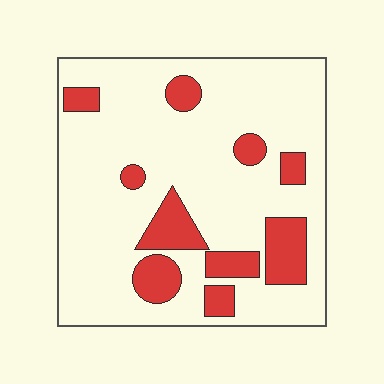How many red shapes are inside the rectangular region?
10.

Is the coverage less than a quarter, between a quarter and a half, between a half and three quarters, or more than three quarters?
Less than a quarter.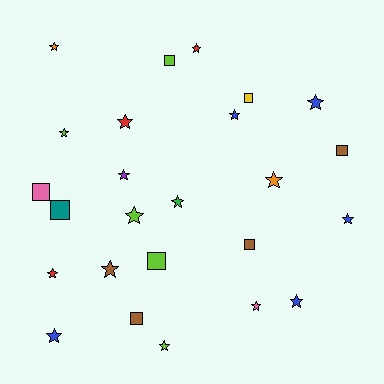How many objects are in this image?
There are 25 objects.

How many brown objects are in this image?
There are 4 brown objects.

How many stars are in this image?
There are 17 stars.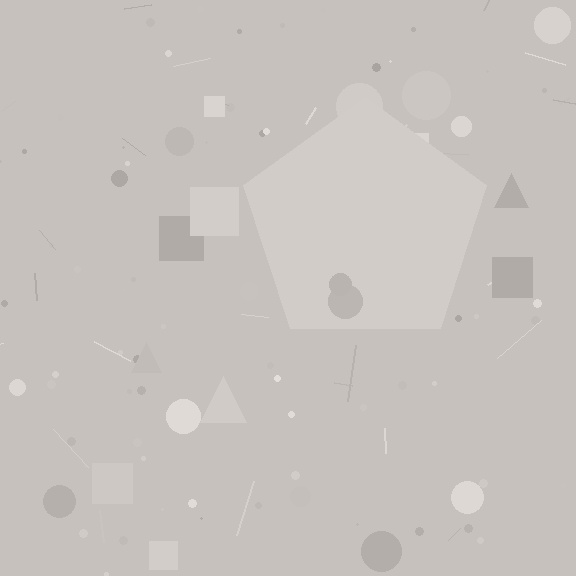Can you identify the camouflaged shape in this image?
The camouflaged shape is a pentagon.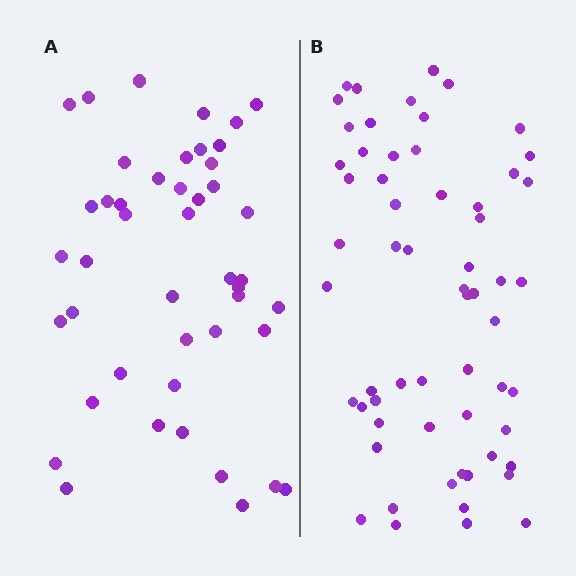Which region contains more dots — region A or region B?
Region B (the right region) has more dots.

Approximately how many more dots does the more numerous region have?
Region B has approximately 15 more dots than region A.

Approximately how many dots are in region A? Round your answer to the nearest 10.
About 40 dots. (The exact count is 45, which rounds to 40.)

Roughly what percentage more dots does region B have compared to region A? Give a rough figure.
About 35% more.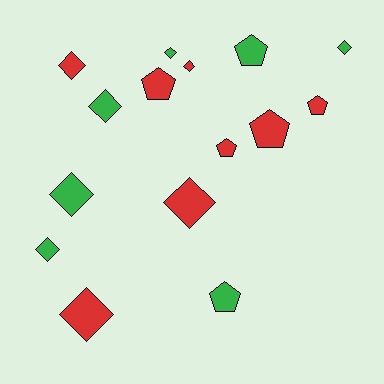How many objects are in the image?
There are 15 objects.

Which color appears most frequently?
Red, with 8 objects.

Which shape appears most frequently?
Diamond, with 9 objects.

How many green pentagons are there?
There are 2 green pentagons.